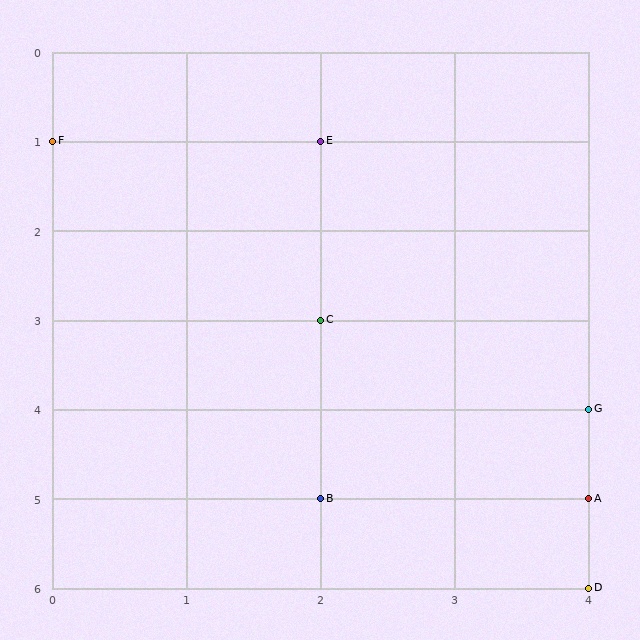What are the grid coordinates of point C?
Point C is at grid coordinates (2, 3).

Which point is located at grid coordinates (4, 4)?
Point G is at (4, 4).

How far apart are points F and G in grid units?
Points F and G are 4 columns and 3 rows apart (about 5.0 grid units diagonally).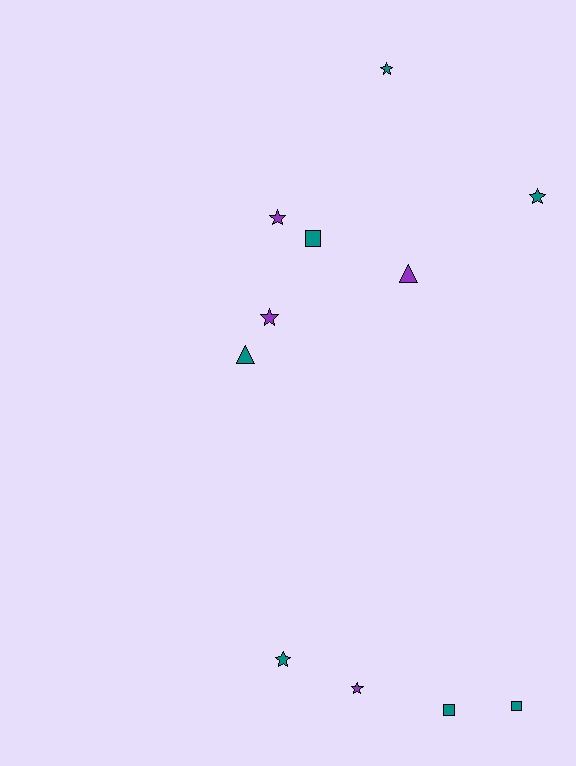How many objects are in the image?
There are 11 objects.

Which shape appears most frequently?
Star, with 6 objects.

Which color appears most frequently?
Teal, with 7 objects.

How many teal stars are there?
There are 3 teal stars.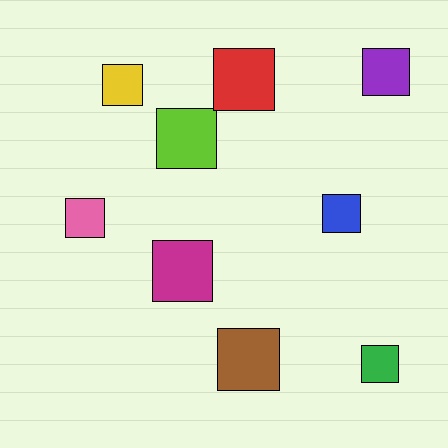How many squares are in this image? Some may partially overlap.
There are 9 squares.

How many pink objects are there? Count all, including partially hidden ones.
There is 1 pink object.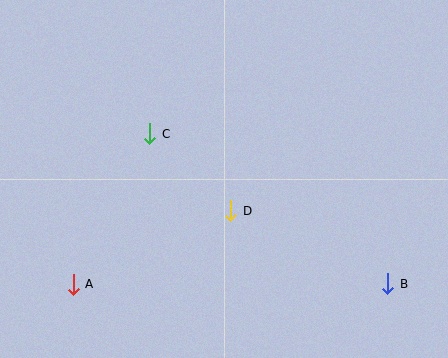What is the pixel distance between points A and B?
The distance between A and B is 315 pixels.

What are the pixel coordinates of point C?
Point C is at (150, 134).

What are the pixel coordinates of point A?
Point A is at (73, 284).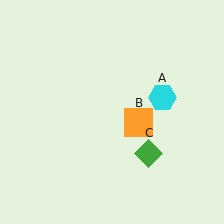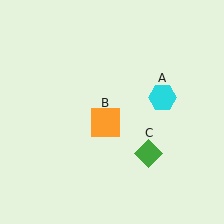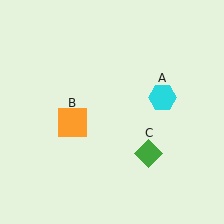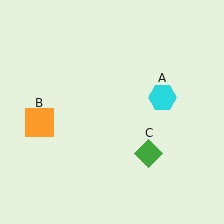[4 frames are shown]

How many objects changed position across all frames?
1 object changed position: orange square (object B).